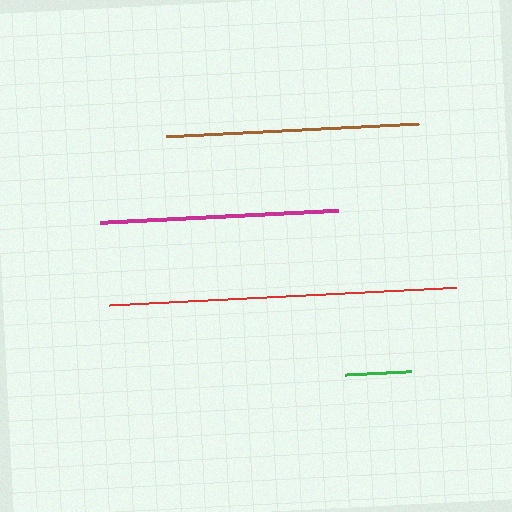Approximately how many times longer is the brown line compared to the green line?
The brown line is approximately 3.8 times the length of the green line.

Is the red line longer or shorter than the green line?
The red line is longer than the green line.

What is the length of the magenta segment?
The magenta segment is approximately 238 pixels long.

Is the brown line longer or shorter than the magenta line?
The brown line is longer than the magenta line.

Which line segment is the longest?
The red line is the longest at approximately 347 pixels.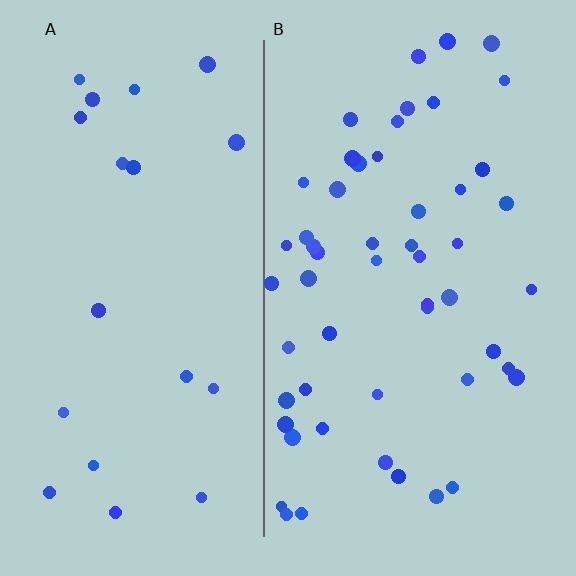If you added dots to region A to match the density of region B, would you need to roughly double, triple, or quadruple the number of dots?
Approximately triple.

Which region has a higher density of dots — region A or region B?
B (the right).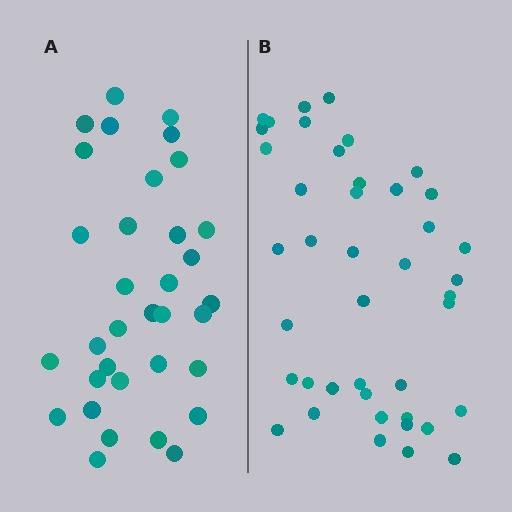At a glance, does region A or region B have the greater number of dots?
Region B (the right region) has more dots.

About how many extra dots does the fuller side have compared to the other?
Region B has roughly 8 or so more dots than region A.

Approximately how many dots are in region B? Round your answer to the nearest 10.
About 40 dots. (The exact count is 42, which rounds to 40.)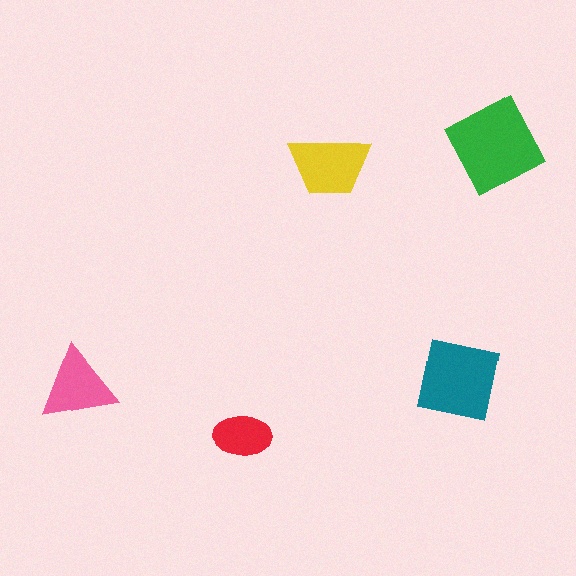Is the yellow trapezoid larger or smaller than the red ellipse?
Larger.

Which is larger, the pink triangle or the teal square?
The teal square.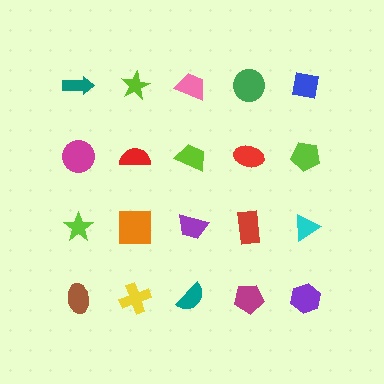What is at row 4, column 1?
A brown ellipse.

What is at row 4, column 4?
A magenta pentagon.